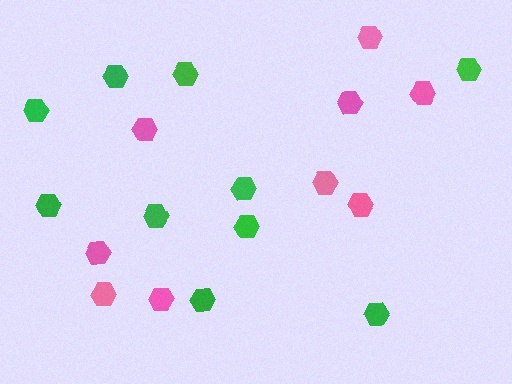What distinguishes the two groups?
There are 2 groups: one group of green hexagons (10) and one group of pink hexagons (9).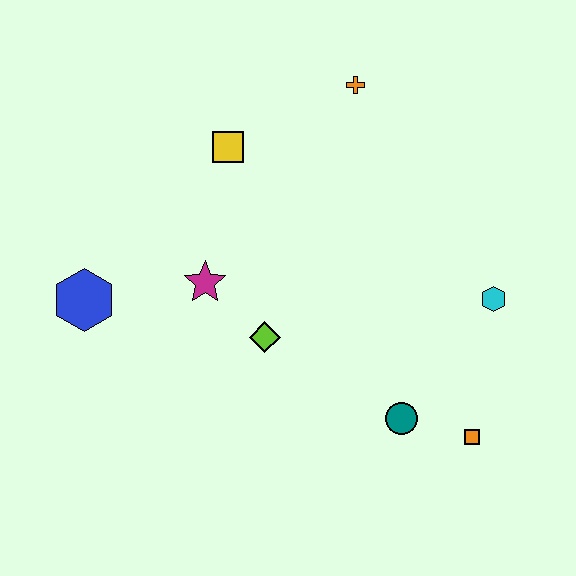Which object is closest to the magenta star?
The lime diamond is closest to the magenta star.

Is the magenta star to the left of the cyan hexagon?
Yes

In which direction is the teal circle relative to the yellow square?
The teal circle is below the yellow square.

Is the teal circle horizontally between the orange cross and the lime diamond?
No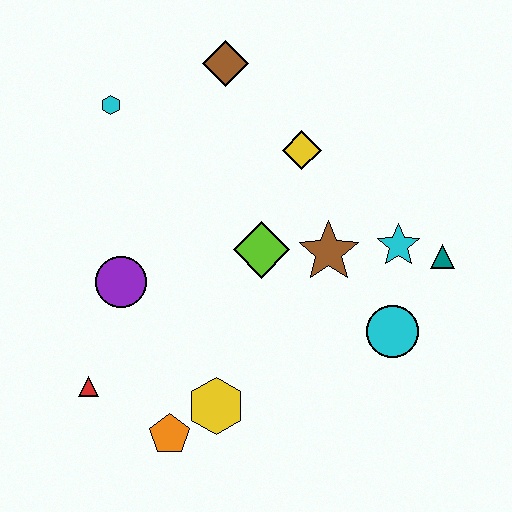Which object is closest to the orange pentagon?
The yellow hexagon is closest to the orange pentagon.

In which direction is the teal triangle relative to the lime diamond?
The teal triangle is to the right of the lime diamond.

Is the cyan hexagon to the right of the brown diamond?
No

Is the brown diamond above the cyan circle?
Yes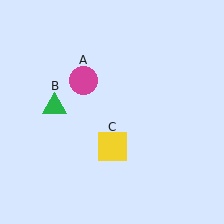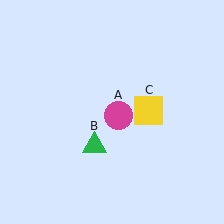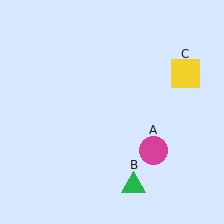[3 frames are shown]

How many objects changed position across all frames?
3 objects changed position: magenta circle (object A), green triangle (object B), yellow square (object C).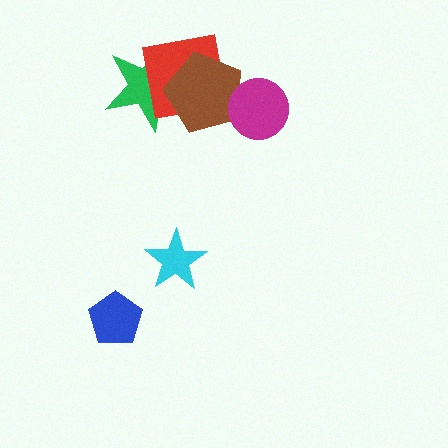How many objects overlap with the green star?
2 objects overlap with the green star.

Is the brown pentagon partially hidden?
Yes, it is partially covered by another shape.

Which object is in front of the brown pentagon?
The magenta circle is in front of the brown pentagon.